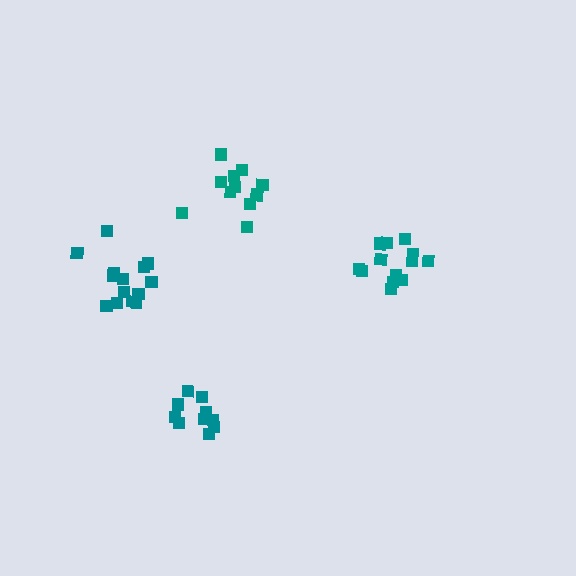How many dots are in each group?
Group 1: 11 dots, Group 2: 10 dots, Group 3: 14 dots, Group 4: 13 dots (48 total).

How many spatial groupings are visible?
There are 4 spatial groupings.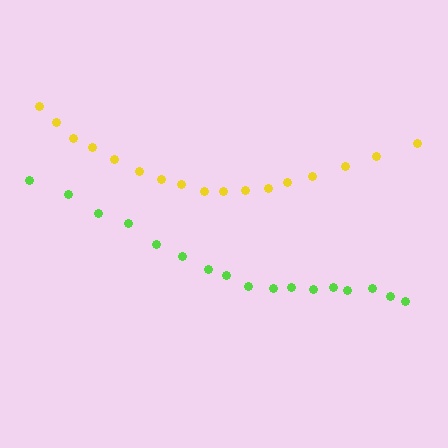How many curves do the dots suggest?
There are 2 distinct paths.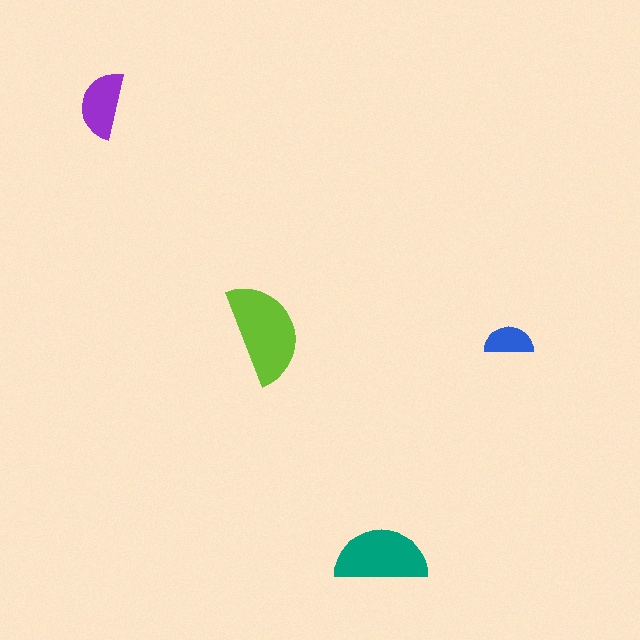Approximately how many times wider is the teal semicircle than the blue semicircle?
About 2 times wider.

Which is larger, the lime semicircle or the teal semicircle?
The lime one.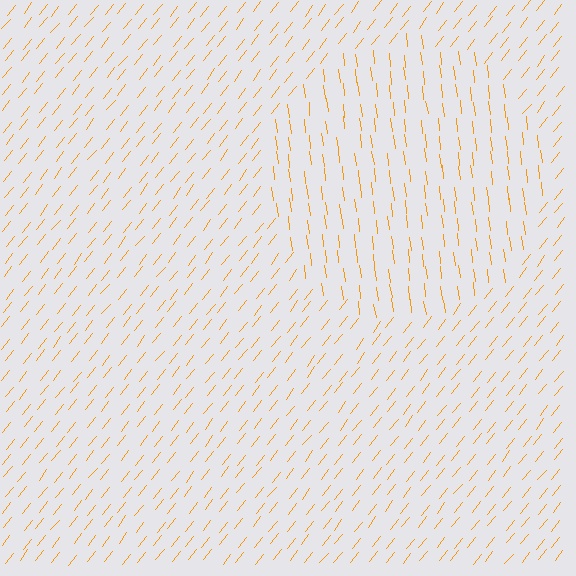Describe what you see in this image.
The image is filled with small orange line segments. A circle region in the image has lines oriented differently from the surrounding lines, creating a visible texture boundary.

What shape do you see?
I see a circle.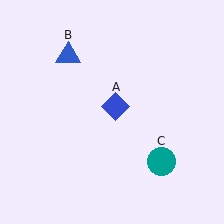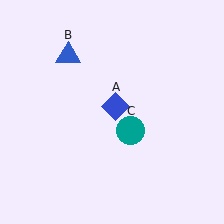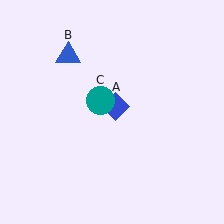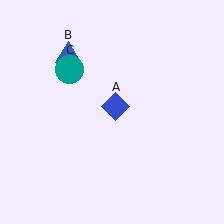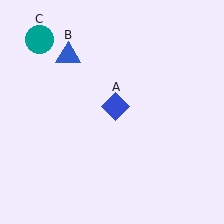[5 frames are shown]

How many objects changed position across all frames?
1 object changed position: teal circle (object C).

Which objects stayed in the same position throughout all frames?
Blue diamond (object A) and blue triangle (object B) remained stationary.